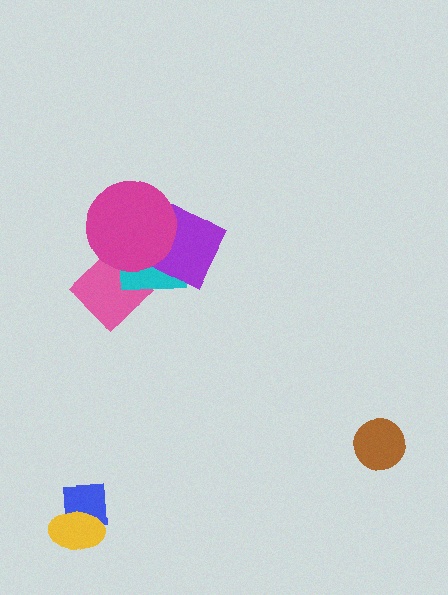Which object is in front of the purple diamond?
The magenta circle is in front of the purple diamond.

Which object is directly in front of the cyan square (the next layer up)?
The purple diamond is directly in front of the cyan square.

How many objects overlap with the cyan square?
3 objects overlap with the cyan square.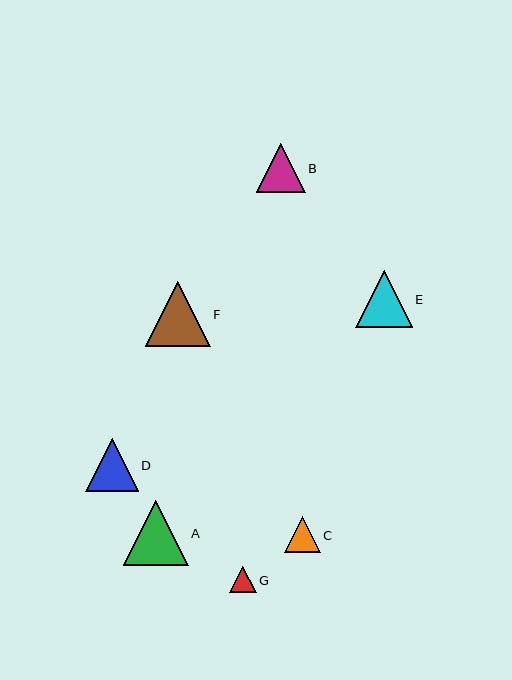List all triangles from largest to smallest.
From largest to smallest: A, F, E, D, B, C, G.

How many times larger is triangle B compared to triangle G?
Triangle B is approximately 1.8 times the size of triangle G.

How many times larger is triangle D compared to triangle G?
Triangle D is approximately 2.0 times the size of triangle G.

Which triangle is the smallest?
Triangle G is the smallest with a size of approximately 27 pixels.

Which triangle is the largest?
Triangle A is the largest with a size of approximately 65 pixels.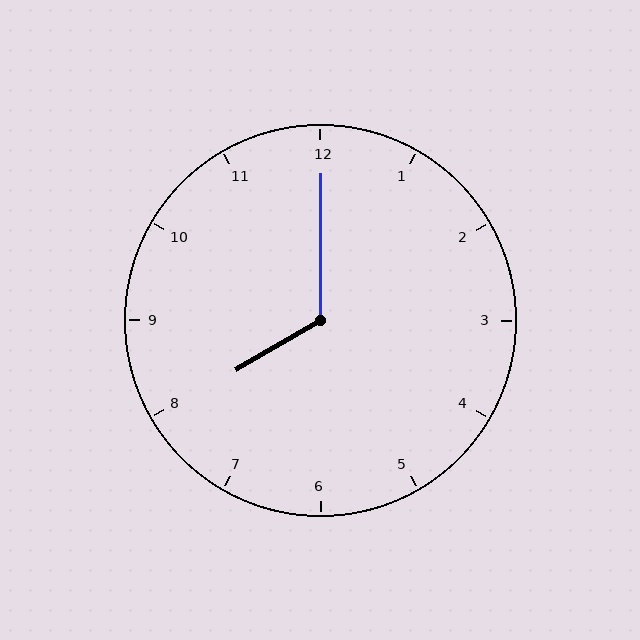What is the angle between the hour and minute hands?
Approximately 120 degrees.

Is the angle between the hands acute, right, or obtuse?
It is obtuse.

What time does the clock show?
8:00.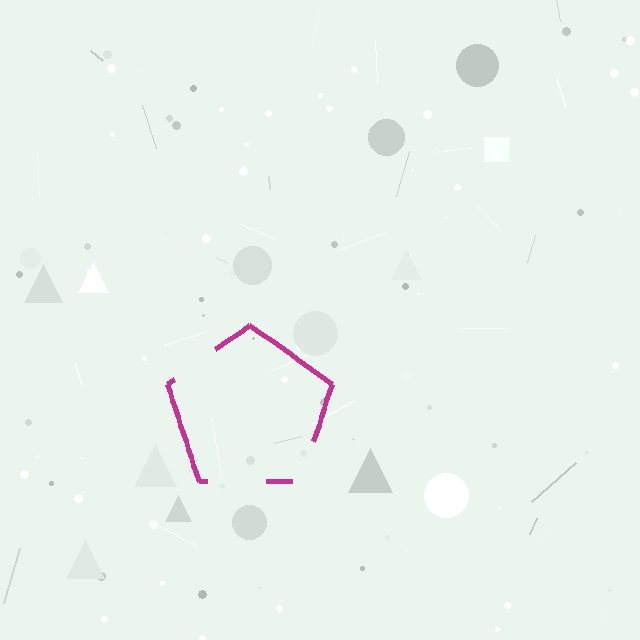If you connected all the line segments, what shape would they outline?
They would outline a pentagon.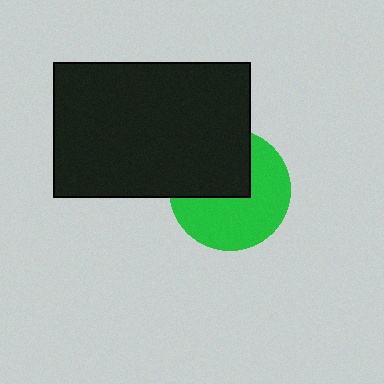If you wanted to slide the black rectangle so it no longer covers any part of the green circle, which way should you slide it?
Slide it toward the upper-left — that is the most direct way to separate the two shapes.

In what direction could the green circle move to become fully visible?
The green circle could move toward the lower-right. That would shift it out from behind the black rectangle entirely.